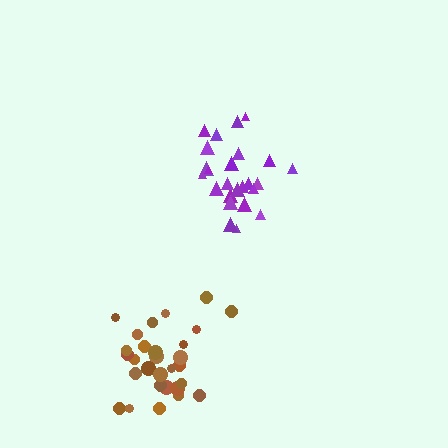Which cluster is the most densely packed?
Brown.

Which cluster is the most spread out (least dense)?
Purple.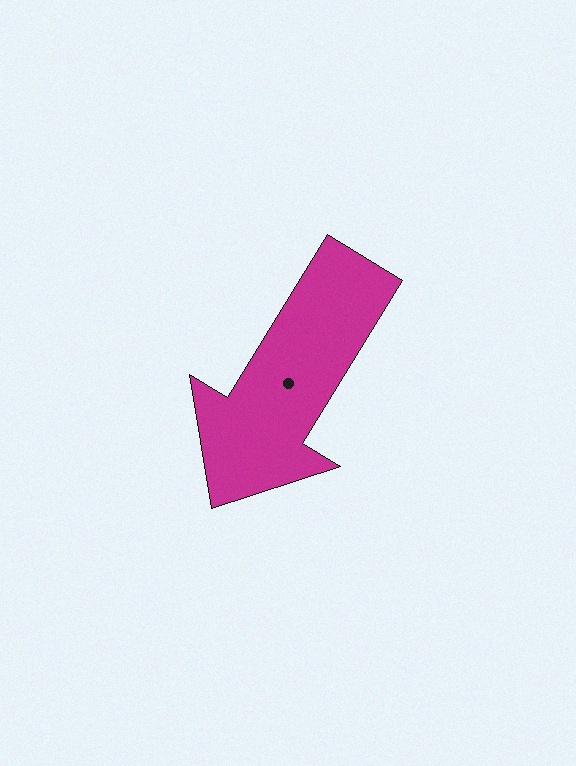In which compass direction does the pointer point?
Southwest.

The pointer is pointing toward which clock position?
Roughly 7 o'clock.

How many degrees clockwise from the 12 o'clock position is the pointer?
Approximately 212 degrees.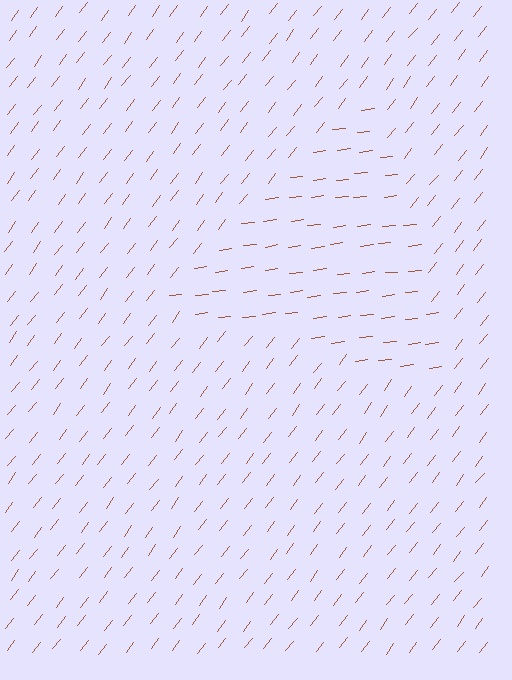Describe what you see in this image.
The image is filled with small brown line segments. A triangle region in the image has lines oriented differently from the surrounding lines, creating a visible texture boundary.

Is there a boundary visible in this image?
Yes, there is a texture boundary formed by a change in line orientation.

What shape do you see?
I see a triangle.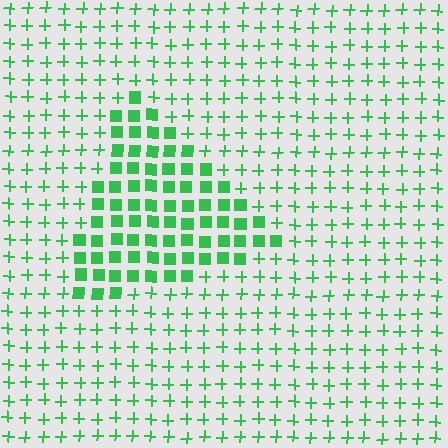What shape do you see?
I see a triangle.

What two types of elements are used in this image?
The image uses squares inside the triangle region and plus signs outside it.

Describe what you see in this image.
The image is filled with small green elements arranged in a uniform grid. A triangle-shaped region contains squares, while the surrounding area contains plus signs. The boundary is defined purely by the change in element shape.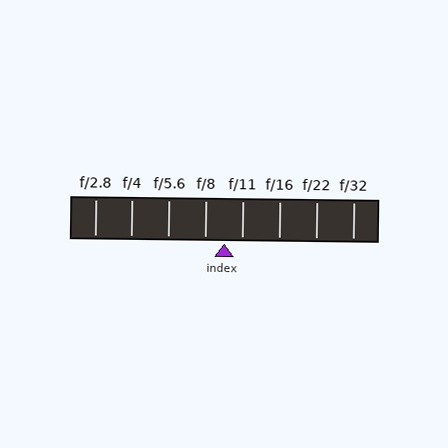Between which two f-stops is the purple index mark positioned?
The index mark is between f/8 and f/11.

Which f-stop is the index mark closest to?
The index mark is closest to f/11.